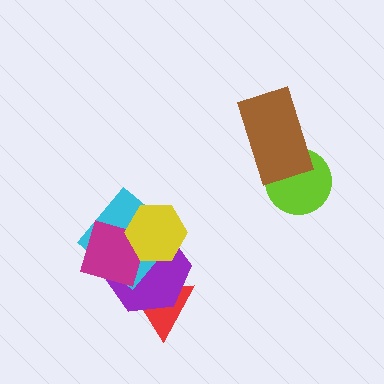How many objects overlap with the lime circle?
1 object overlaps with the lime circle.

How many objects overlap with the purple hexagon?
4 objects overlap with the purple hexagon.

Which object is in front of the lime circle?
The brown rectangle is in front of the lime circle.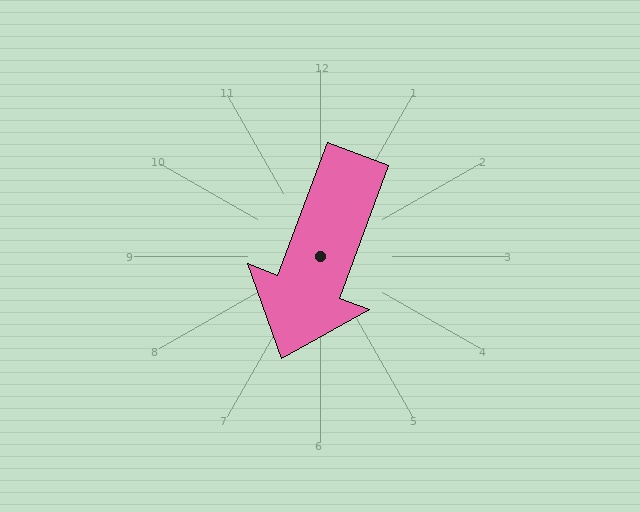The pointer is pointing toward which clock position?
Roughly 7 o'clock.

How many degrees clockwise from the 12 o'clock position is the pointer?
Approximately 200 degrees.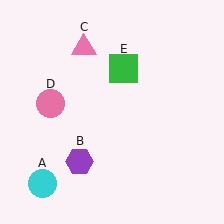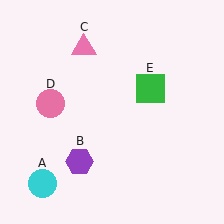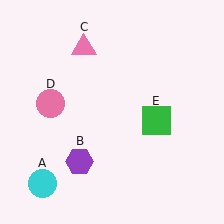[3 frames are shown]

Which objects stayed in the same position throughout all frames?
Cyan circle (object A) and purple hexagon (object B) and pink triangle (object C) and pink circle (object D) remained stationary.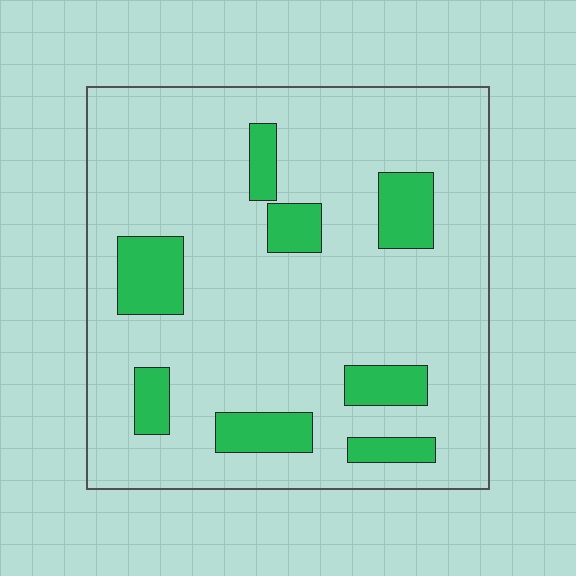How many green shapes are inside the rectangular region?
8.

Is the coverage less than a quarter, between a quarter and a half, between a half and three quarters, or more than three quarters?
Less than a quarter.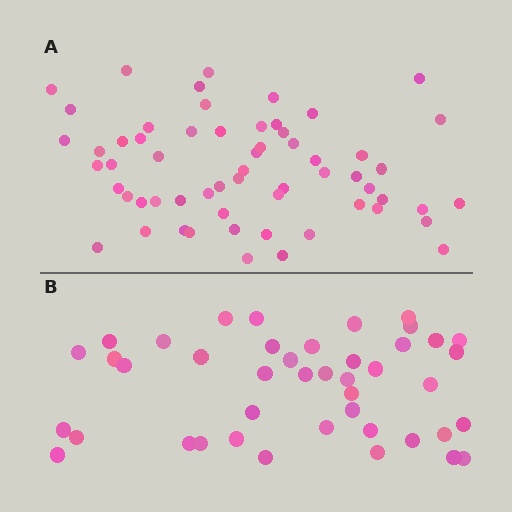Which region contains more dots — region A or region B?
Region A (the top region) has more dots.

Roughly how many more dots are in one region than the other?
Region A has approximately 15 more dots than region B.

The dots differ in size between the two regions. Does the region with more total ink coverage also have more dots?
No. Region B has more total ink coverage because its dots are larger, but region A actually contains more individual dots. Total area can be misleading — the number of items is what matters here.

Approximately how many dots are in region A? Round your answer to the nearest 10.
About 60 dots.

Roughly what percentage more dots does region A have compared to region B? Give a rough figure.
About 40% more.